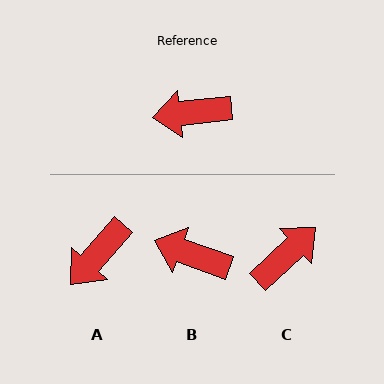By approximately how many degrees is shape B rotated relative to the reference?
Approximately 26 degrees clockwise.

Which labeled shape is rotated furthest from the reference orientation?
C, about 143 degrees away.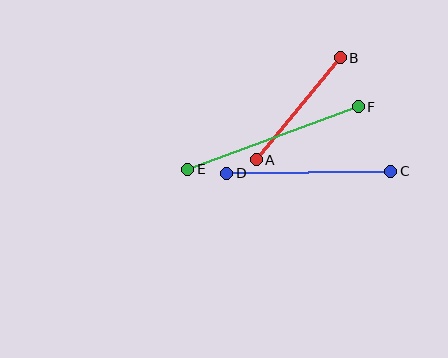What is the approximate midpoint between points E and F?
The midpoint is at approximately (273, 138) pixels.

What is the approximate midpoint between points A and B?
The midpoint is at approximately (298, 109) pixels.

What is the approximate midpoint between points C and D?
The midpoint is at approximately (309, 172) pixels.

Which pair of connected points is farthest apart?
Points E and F are farthest apart.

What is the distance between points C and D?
The distance is approximately 164 pixels.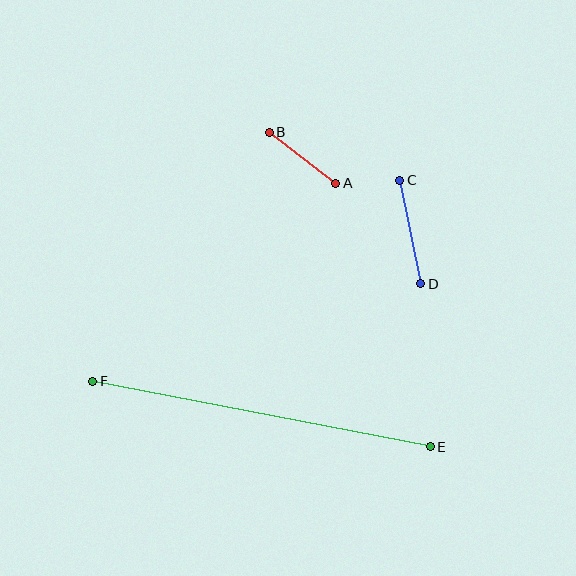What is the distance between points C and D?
The distance is approximately 105 pixels.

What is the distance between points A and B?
The distance is approximately 83 pixels.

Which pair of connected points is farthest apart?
Points E and F are farthest apart.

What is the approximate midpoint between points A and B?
The midpoint is at approximately (302, 158) pixels.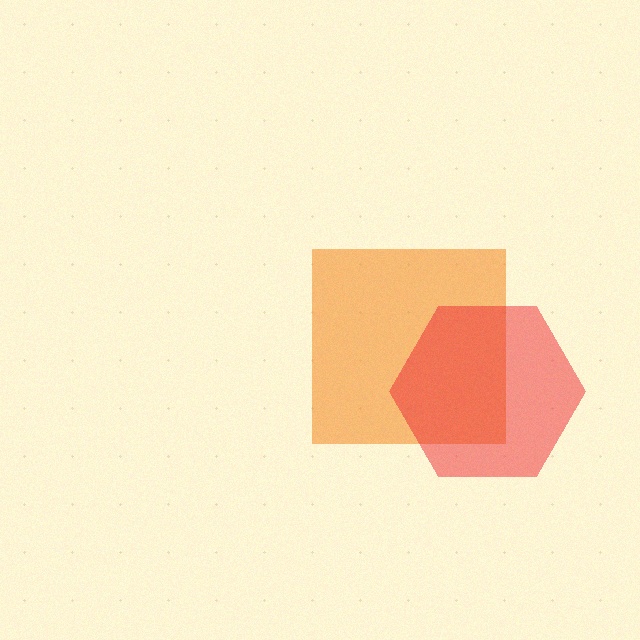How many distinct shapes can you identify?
There are 2 distinct shapes: an orange square, a red hexagon.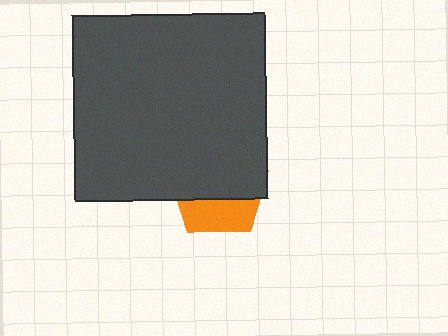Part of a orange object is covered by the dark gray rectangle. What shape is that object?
It is a pentagon.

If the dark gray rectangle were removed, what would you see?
You would see the complete orange pentagon.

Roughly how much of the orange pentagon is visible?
A small part of it is visible (roughly 34%).